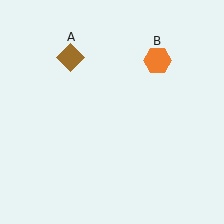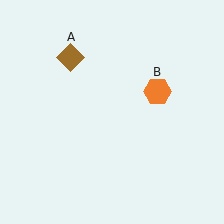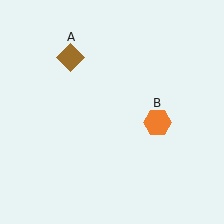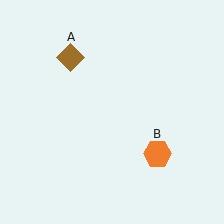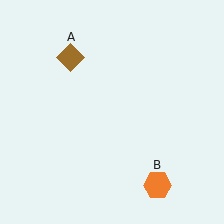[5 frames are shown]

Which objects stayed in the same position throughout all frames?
Brown diamond (object A) remained stationary.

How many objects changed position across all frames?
1 object changed position: orange hexagon (object B).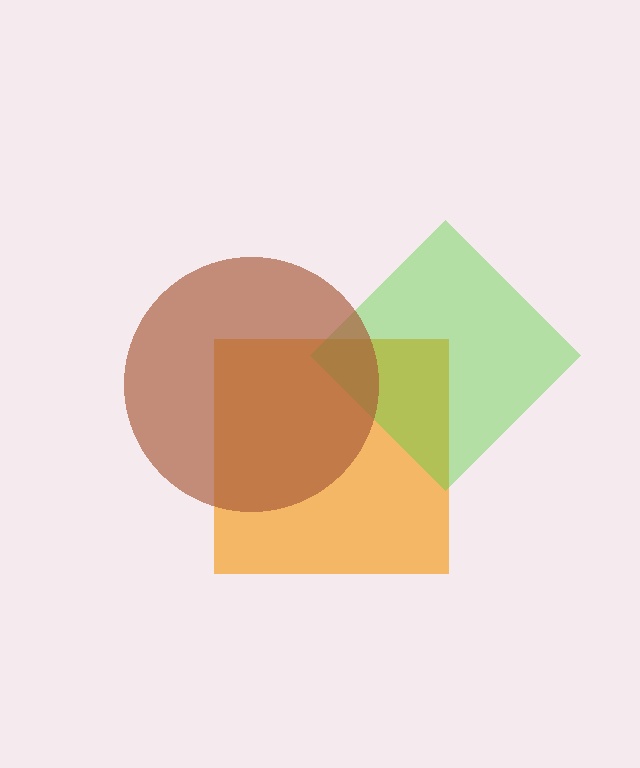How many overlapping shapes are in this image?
There are 3 overlapping shapes in the image.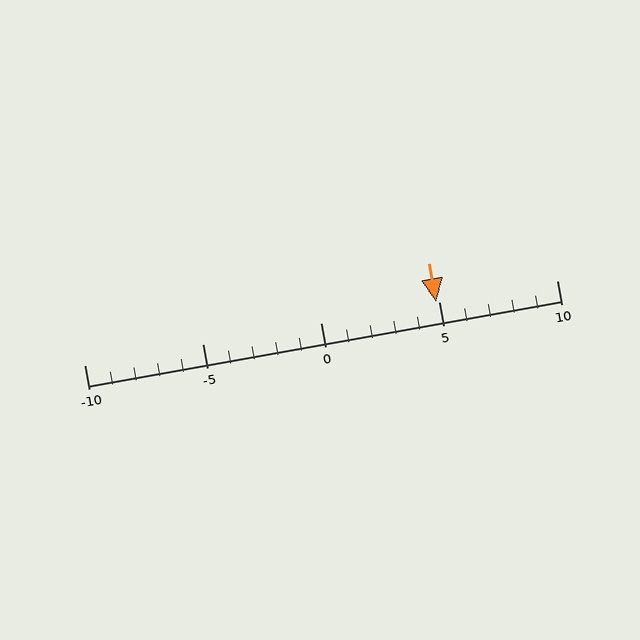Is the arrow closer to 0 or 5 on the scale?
The arrow is closer to 5.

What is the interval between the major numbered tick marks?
The major tick marks are spaced 5 units apart.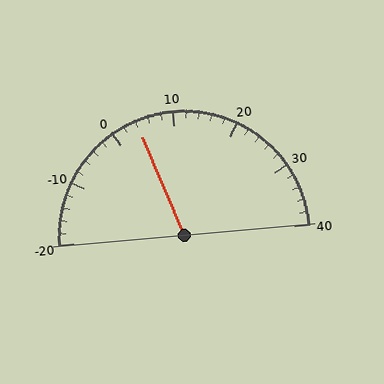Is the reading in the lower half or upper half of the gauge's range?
The reading is in the lower half of the range (-20 to 40).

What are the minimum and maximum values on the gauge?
The gauge ranges from -20 to 40.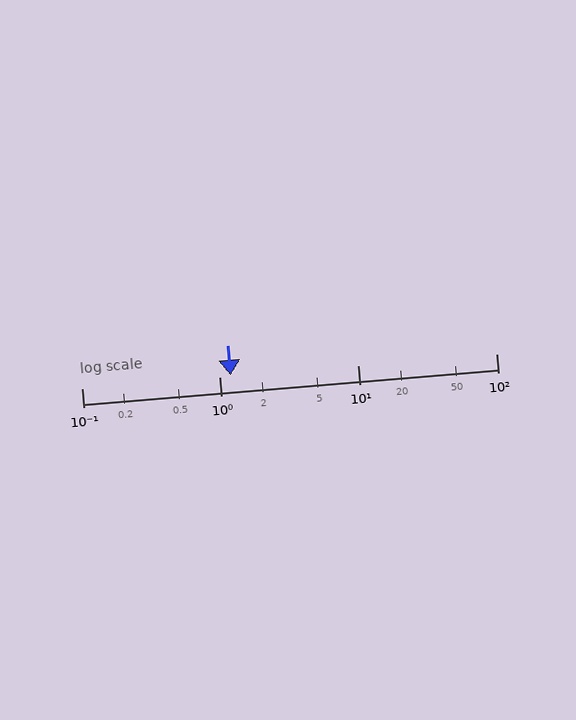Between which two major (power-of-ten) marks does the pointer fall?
The pointer is between 1 and 10.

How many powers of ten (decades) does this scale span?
The scale spans 3 decades, from 0.1 to 100.